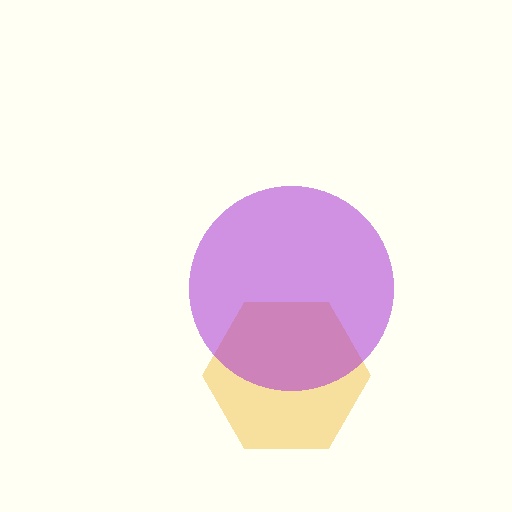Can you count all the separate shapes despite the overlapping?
Yes, there are 2 separate shapes.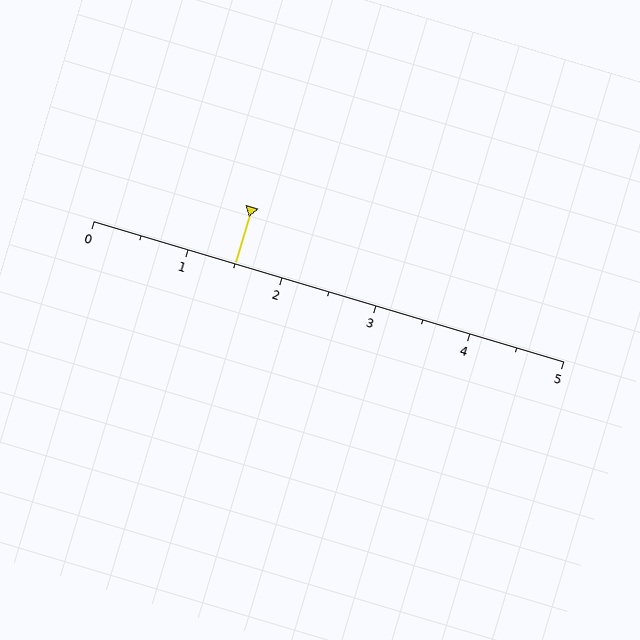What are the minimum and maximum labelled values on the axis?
The axis runs from 0 to 5.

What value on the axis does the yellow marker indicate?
The marker indicates approximately 1.5.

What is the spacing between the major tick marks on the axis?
The major ticks are spaced 1 apart.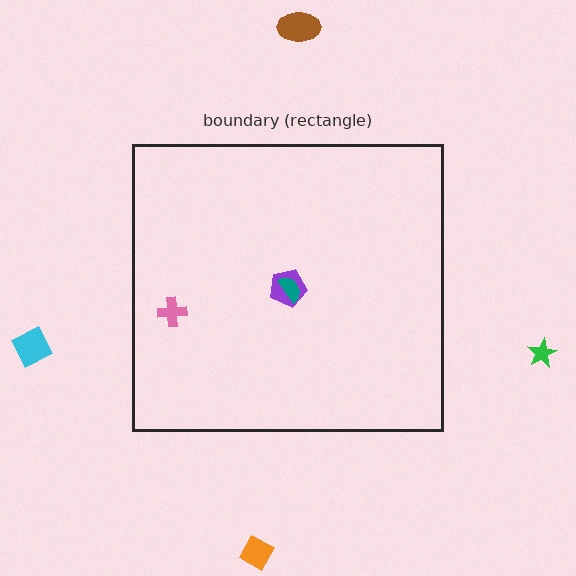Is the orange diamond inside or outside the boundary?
Outside.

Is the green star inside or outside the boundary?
Outside.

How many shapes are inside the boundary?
3 inside, 4 outside.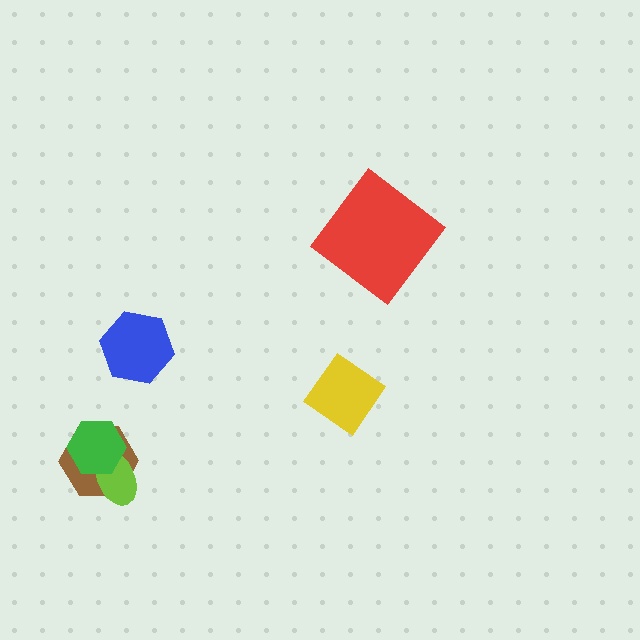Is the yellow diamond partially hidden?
No, no other shape covers it.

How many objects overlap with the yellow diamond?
0 objects overlap with the yellow diamond.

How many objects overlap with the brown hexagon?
2 objects overlap with the brown hexagon.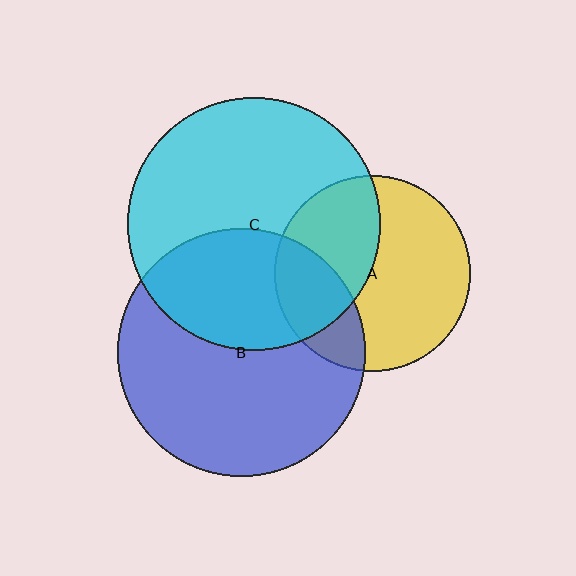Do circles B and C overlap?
Yes.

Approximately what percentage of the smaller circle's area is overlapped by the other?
Approximately 40%.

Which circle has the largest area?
Circle C (cyan).